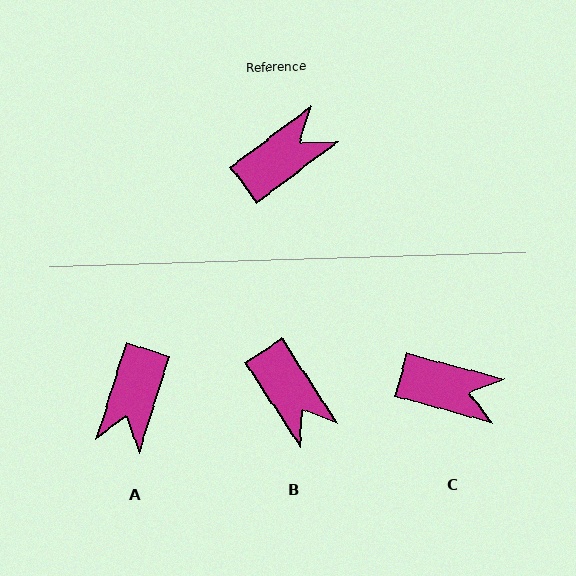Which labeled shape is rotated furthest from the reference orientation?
A, about 145 degrees away.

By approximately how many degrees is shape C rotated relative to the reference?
Approximately 52 degrees clockwise.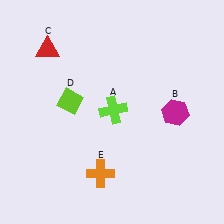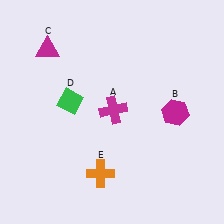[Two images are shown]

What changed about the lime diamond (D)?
In Image 1, D is lime. In Image 2, it changed to green.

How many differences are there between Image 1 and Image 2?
There are 3 differences between the two images.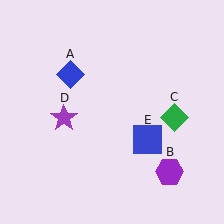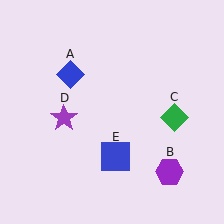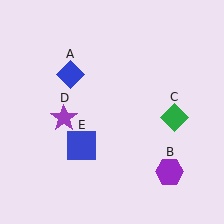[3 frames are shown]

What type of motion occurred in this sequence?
The blue square (object E) rotated clockwise around the center of the scene.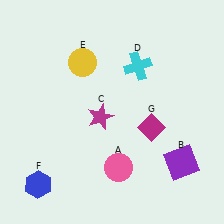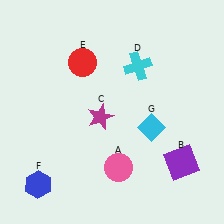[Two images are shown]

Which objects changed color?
E changed from yellow to red. G changed from magenta to cyan.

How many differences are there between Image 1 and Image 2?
There are 2 differences between the two images.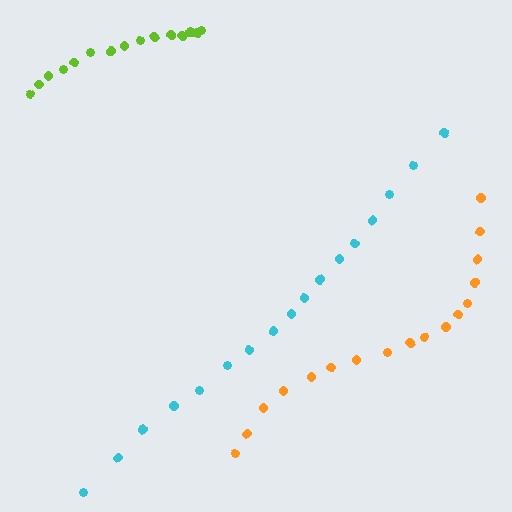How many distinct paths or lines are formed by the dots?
There are 3 distinct paths.